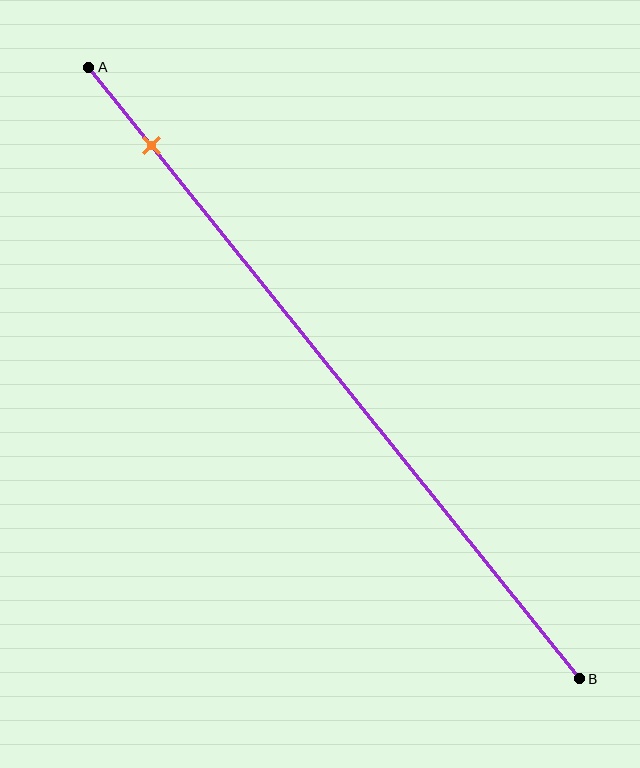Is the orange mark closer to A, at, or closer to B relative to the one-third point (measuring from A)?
The orange mark is closer to point A than the one-third point of segment AB.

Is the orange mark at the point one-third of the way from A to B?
No, the mark is at about 15% from A, not at the 33% one-third point.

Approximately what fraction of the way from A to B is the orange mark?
The orange mark is approximately 15% of the way from A to B.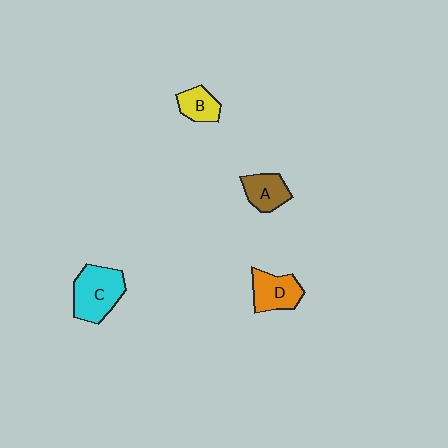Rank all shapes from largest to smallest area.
From largest to smallest: C (cyan), D (orange), A (brown), B (yellow).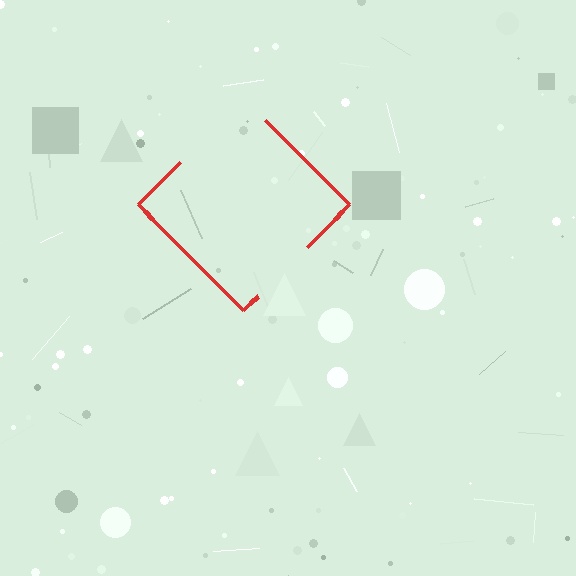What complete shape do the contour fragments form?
The contour fragments form a diamond.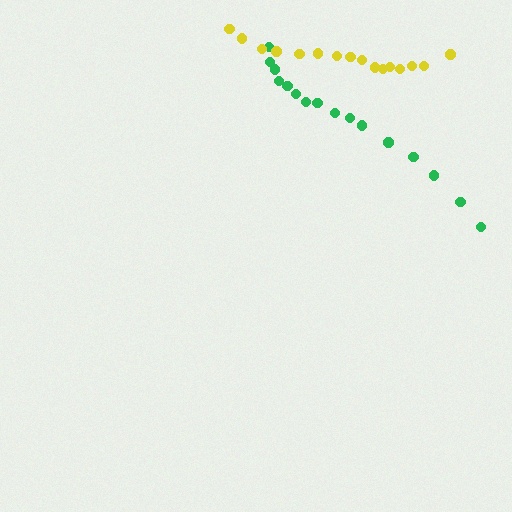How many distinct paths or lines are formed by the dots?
There are 2 distinct paths.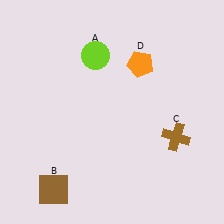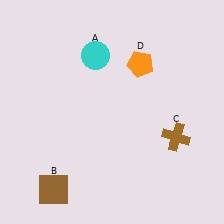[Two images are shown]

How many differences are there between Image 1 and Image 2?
There is 1 difference between the two images.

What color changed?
The circle (A) changed from lime in Image 1 to cyan in Image 2.